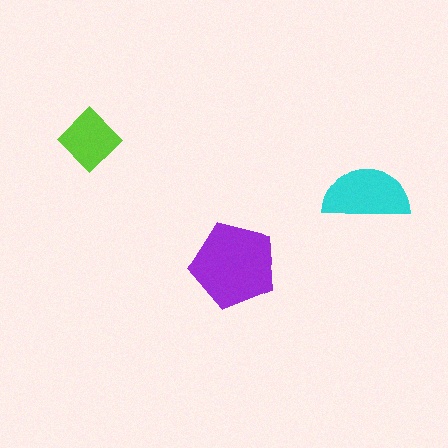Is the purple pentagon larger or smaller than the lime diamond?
Larger.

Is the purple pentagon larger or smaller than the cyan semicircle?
Larger.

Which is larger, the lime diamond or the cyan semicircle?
The cyan semicircle.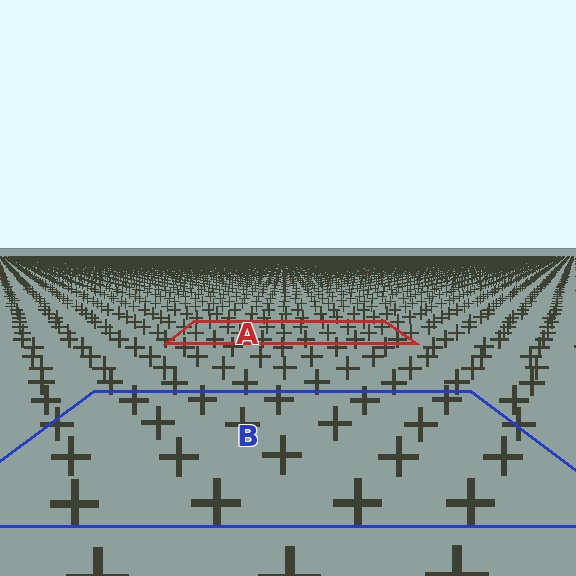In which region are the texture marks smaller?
The texture marks are smaller in region A, because it is farther away.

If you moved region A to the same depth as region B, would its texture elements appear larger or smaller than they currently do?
They would appear larger. At a closer depth, the same texture elements are projected at a bigger on-screen size.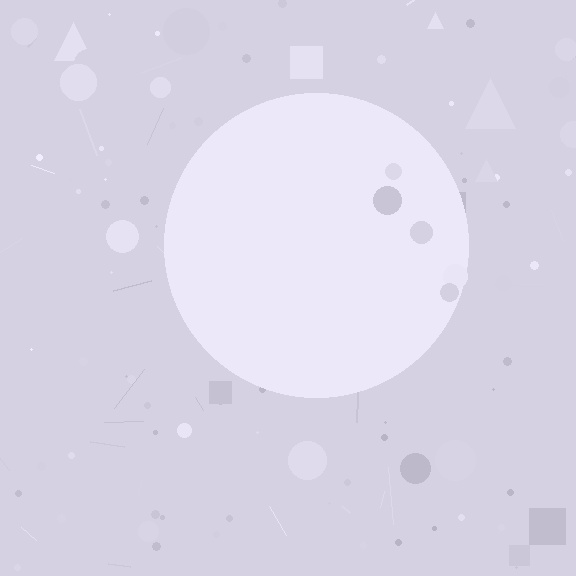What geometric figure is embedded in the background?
A circle is embedded in the background.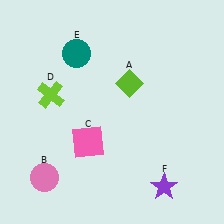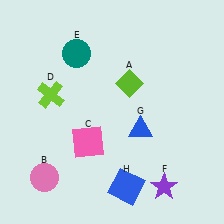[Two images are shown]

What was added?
A blue triangle (G), a blue square (H) were added in Image 2.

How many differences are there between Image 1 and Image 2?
There are 2 differences between the two images.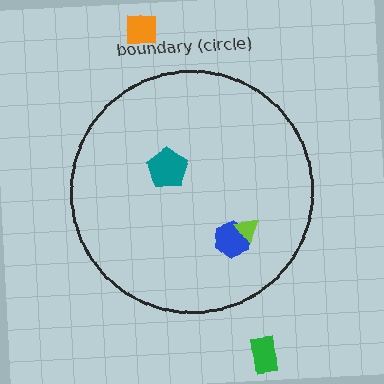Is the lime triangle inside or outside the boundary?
Inside.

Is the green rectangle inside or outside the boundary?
Outside.